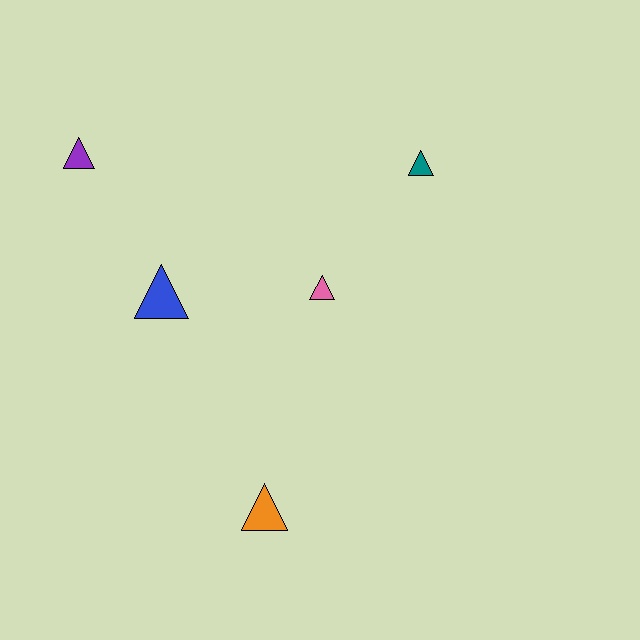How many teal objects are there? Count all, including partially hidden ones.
There is 1 teal object.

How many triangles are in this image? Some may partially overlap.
There are 5 triangles.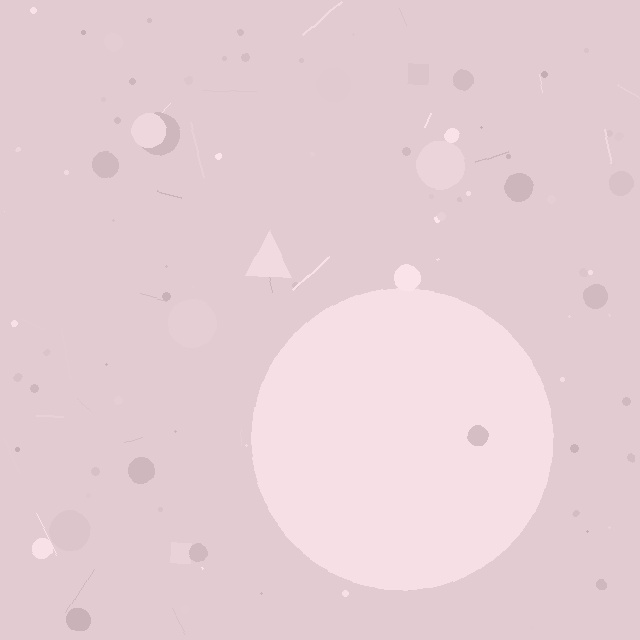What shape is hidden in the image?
A circle is hidden in the image.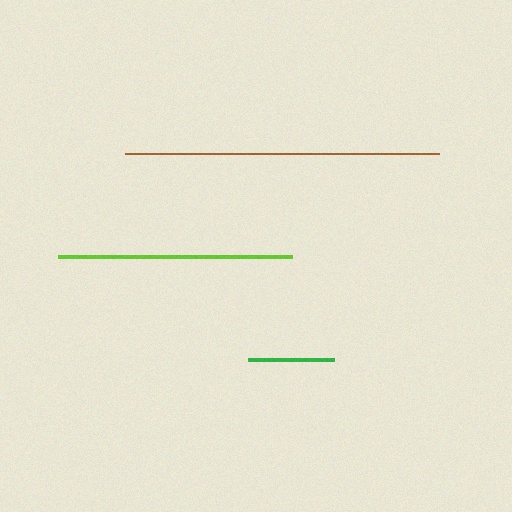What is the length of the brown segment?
The brown segment is approximately 314 pixels long.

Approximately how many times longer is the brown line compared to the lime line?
The brown line is approximately 1.3 times the length of the lime line.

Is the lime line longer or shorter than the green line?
The lime line is longer than the green line.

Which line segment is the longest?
The brown line is the longest at approximately 314 pixels.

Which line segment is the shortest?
The green line is the shortest at approximately 86 pixels.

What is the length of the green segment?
The green segment is approximately 86 pixels long.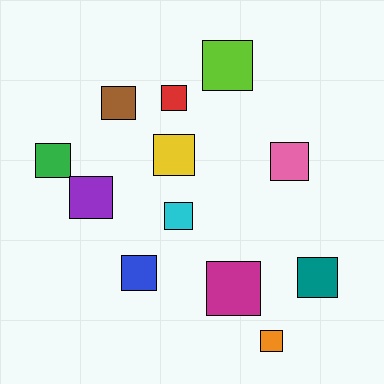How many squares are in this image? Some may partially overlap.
There are 12 squares.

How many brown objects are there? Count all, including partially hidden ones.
There is 1 brown object.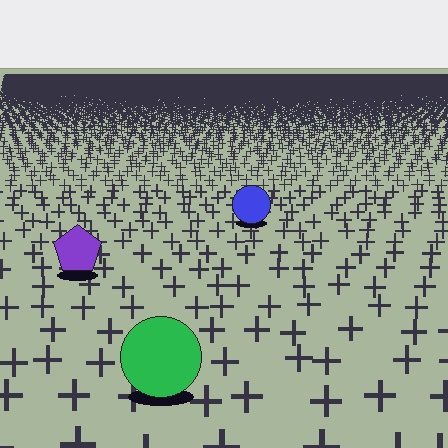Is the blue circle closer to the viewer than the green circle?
No. The green circle is closer — you can tell from the texture gradient: the ground texture is coarser near it.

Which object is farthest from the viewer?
The blue circle is farthest from the viewer. It appears smaller and the ground texture around it is denser.